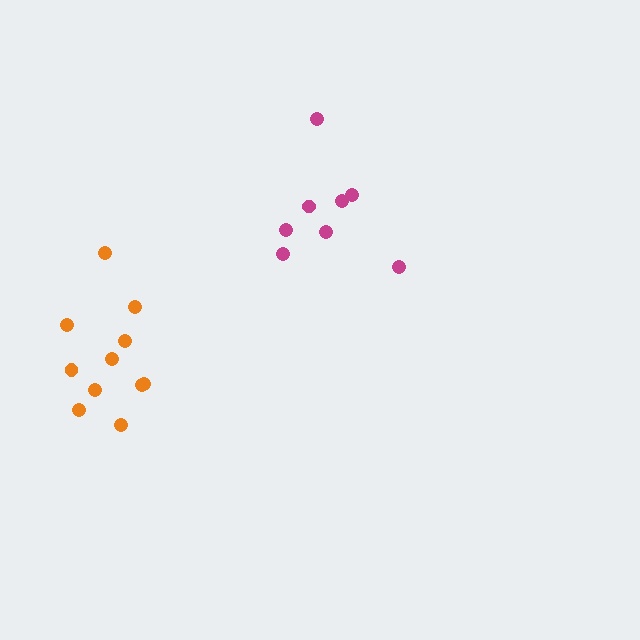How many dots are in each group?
Group 1: 11 dots, Group 2: 8 dots (19 total).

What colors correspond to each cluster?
The clusters are colored: orange, magenta.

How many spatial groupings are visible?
There are 2 spatial groupings.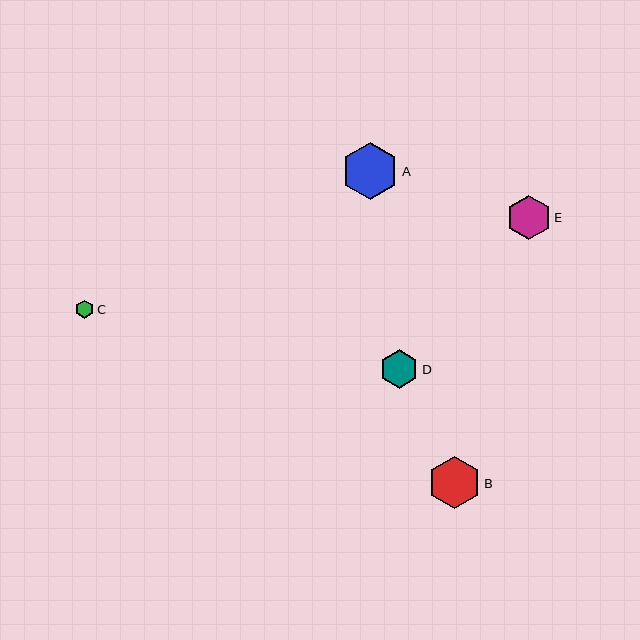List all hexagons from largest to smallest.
From largest to smallest: A, B, E, D, C.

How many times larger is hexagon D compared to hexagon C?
Hexagon D is approximately 2.1 times the size of hexagon C.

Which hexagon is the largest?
Hexagon A is the largest with a size of approximately 58 pixels.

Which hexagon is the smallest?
Hexagon C is the smallest with a size of approximately 18 pixels.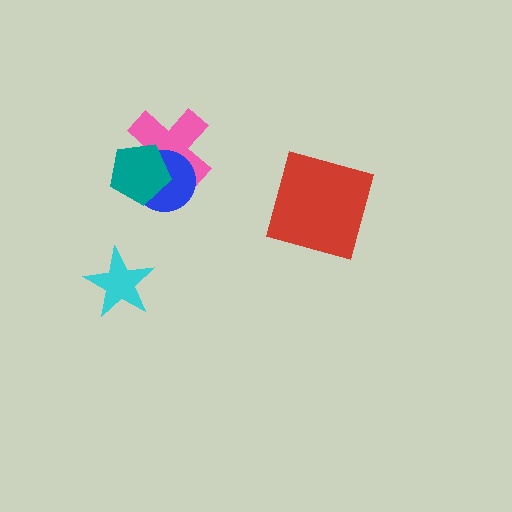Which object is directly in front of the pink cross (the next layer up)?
The blue circle is directly in front of the pink cross.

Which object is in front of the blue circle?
The teal pentagon is in front of the blue circle.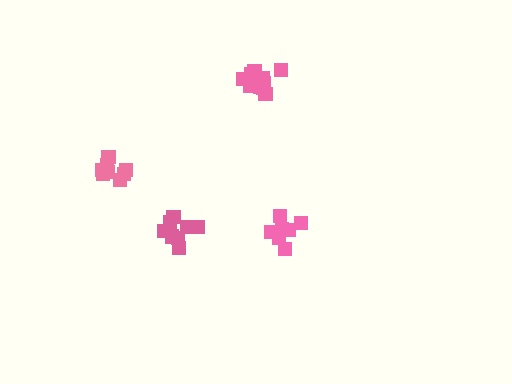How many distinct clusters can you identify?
There are 4 distinct clusters.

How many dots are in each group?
Group 1: 8 dots, Group 2: 11 dots, Group 3: 8 dots, Group 4: 8 dots (35 total).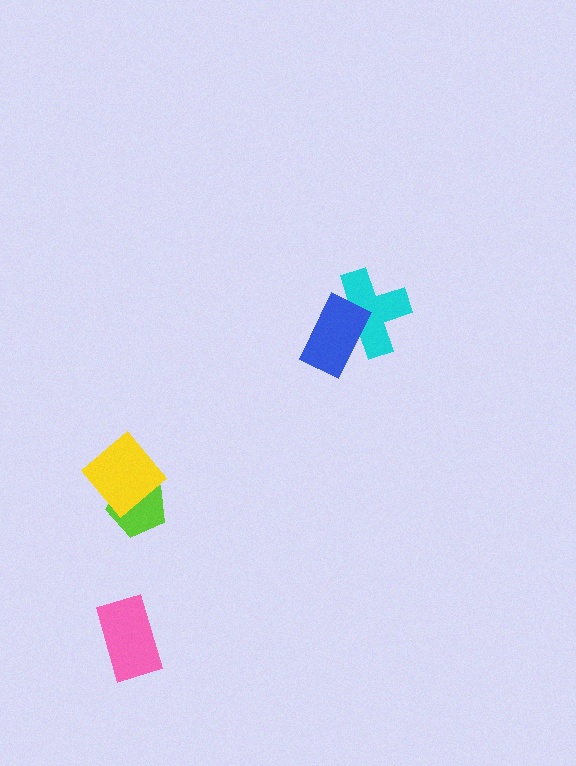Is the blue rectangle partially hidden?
No, no other shape covers it.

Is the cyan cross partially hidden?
Yes, it is partially covered by another shape.